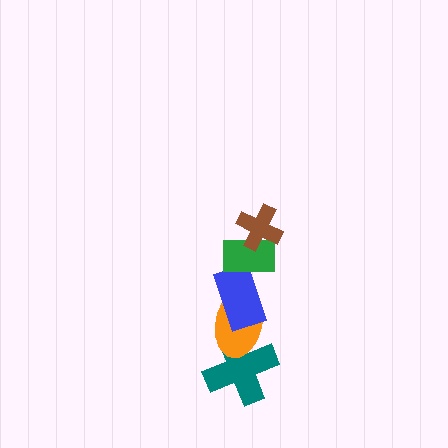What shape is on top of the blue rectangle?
The green rectangle is on top of the blue rectangle.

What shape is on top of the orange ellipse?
The blue rectangle is on top of the orange ellipse.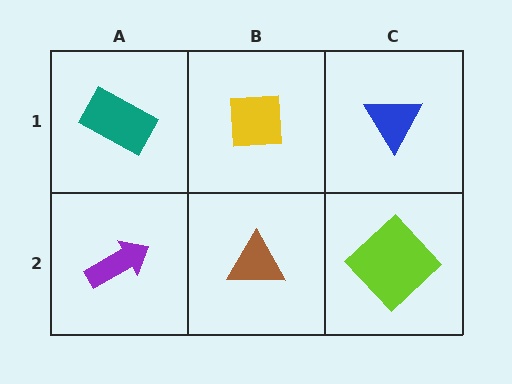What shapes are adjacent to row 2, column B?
A yellow square (row 1, column B), a purple arrow (row 2, column A), a lime diamond (row 2, column C).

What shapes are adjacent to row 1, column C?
A lime diamond (row 2, column C), a yellow square (row 1, column B).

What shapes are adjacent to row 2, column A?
A teal rectangle (row 1, column A), a brown triangle (row 2, column B).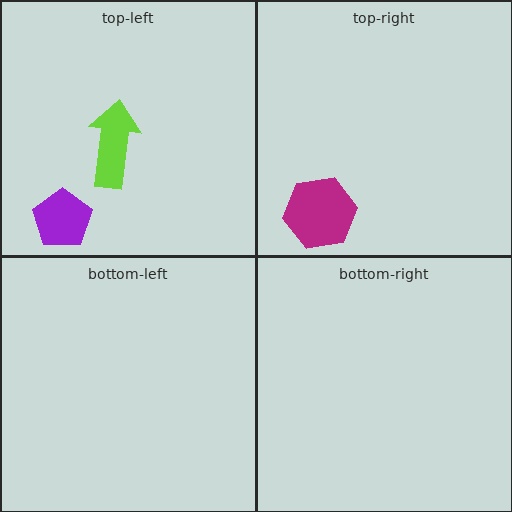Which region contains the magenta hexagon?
The top-right region.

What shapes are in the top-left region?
The lime arrow, the purple pentagon.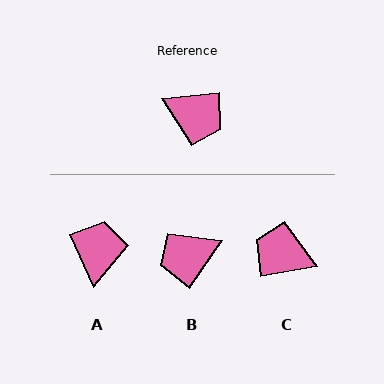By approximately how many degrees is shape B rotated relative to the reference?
Approximately 130 degrees clockwise.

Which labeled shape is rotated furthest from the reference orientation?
C, about 176 degrees away.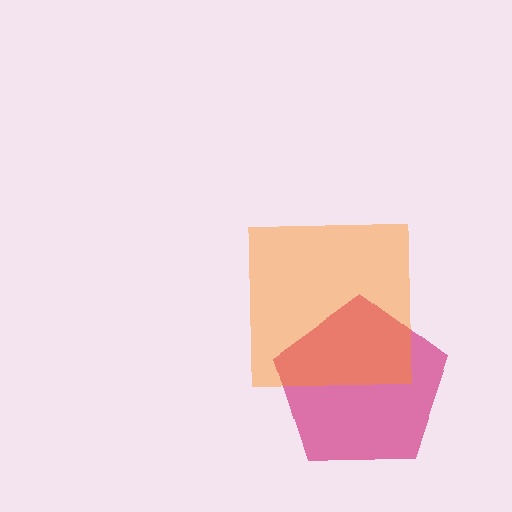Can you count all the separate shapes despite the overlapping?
Yes, there are 2 separate shapes.